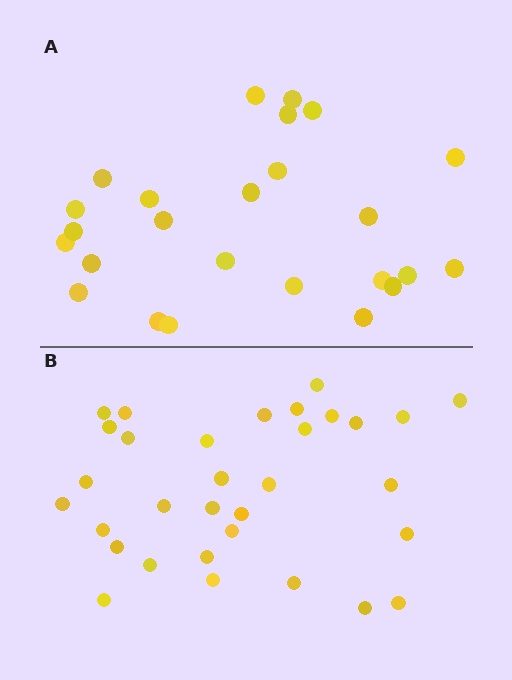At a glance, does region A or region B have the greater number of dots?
Region B (the bottom region) has more dots.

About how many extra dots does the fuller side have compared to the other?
Region B has roughly 8 or so more dots than region A.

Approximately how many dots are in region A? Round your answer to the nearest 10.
About 20 dots. (The exact count is 25, which rounds to 20.)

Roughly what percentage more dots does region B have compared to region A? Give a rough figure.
About 30% more.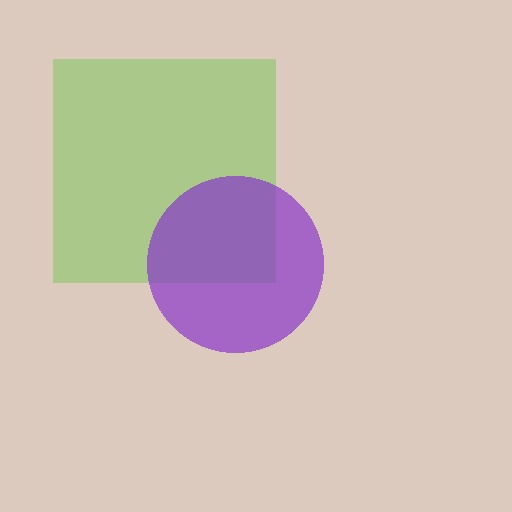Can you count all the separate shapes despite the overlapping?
Yes, there are 2 separate shapes.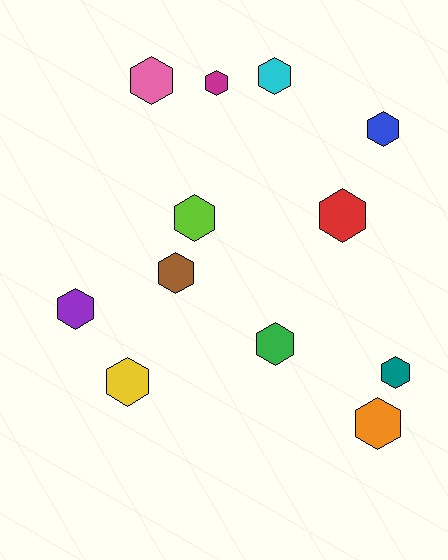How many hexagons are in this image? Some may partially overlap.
There are 12 hexagons.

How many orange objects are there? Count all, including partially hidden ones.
There is 1 orange object.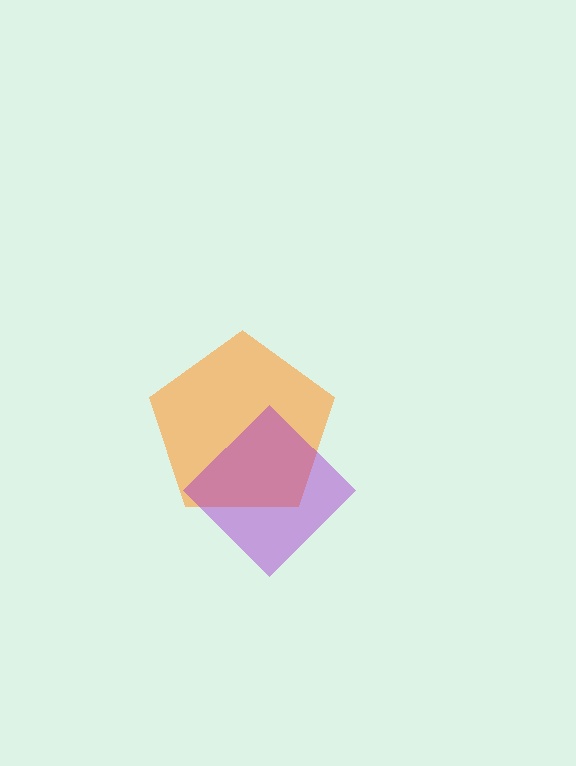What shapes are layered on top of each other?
The layered shapes are: an orange pentagon, a purple diamond.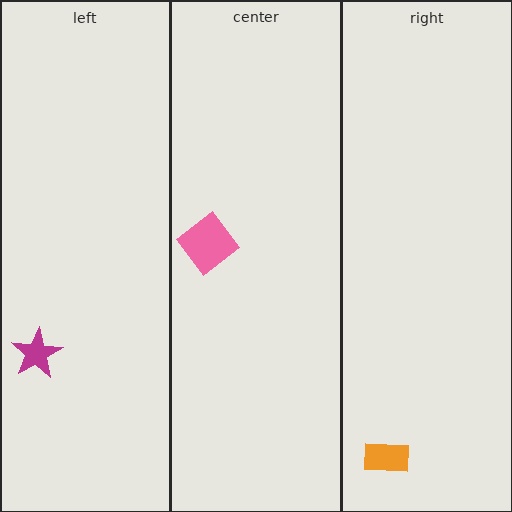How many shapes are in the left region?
1.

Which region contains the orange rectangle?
The right region.